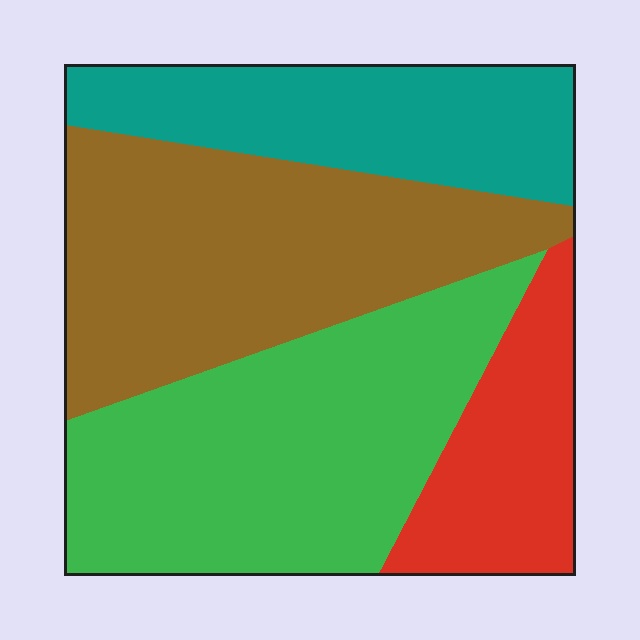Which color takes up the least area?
Red, at roughly 15%.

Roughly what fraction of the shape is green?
Green covers roughly 35% of the shape.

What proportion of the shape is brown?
Brown covers around 30% of the shape.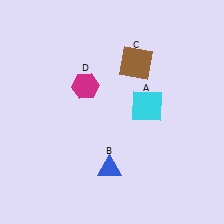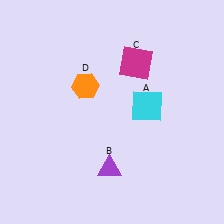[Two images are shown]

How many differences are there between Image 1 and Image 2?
There are 3 differences between the two images.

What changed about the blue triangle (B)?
In Image 1, B is blue. In Image 2, it changed to purple.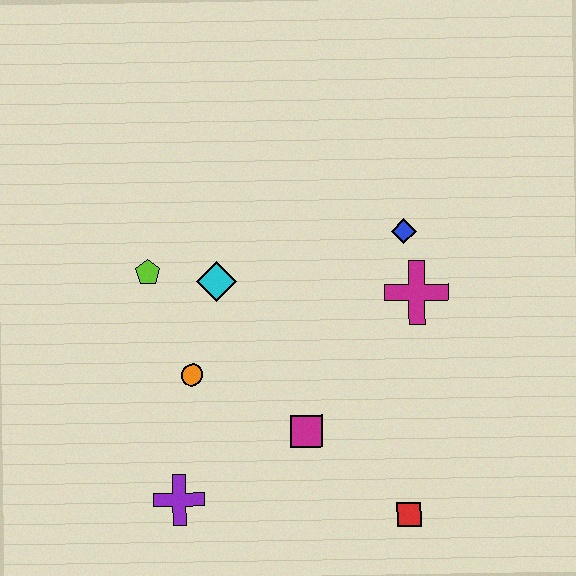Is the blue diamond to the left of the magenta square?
No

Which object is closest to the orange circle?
The cyan diamond is closest to the orange circle.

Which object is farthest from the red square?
The lime pentagon is farthest from the red square.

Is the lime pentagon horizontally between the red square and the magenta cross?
No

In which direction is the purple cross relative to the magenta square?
The purple cross is to the left of the magenta square.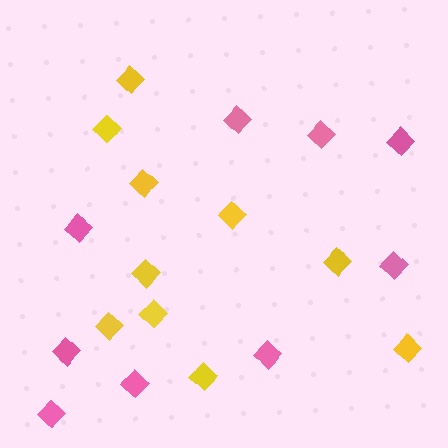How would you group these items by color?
There are 2 groups: one group of yellow diamonds (10) and one group of pink diamonds (9).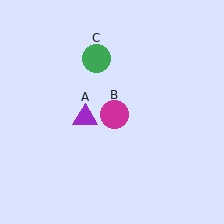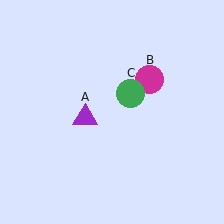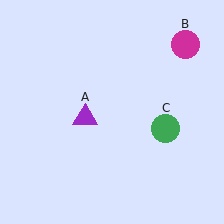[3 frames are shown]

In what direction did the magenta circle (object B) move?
The magenta circle (object B) moved up and to the right.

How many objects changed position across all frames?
2 objects changed position: magenta circle (object B), green circle (object C).